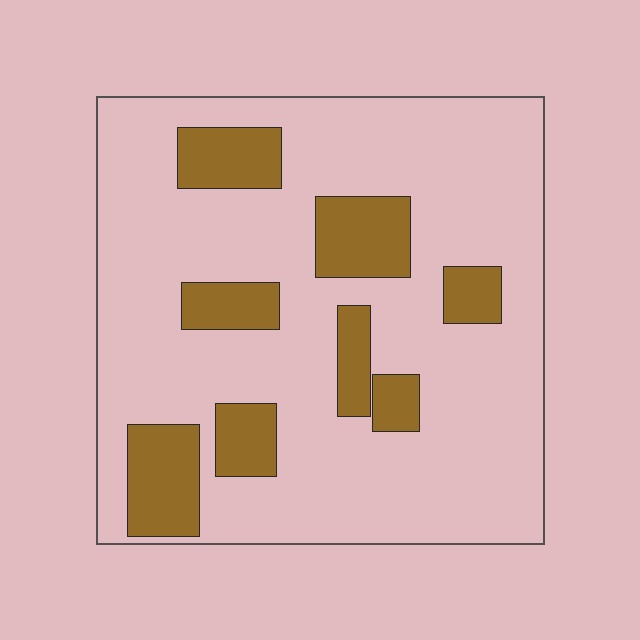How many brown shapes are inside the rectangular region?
8.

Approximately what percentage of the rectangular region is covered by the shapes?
Approximately 20%.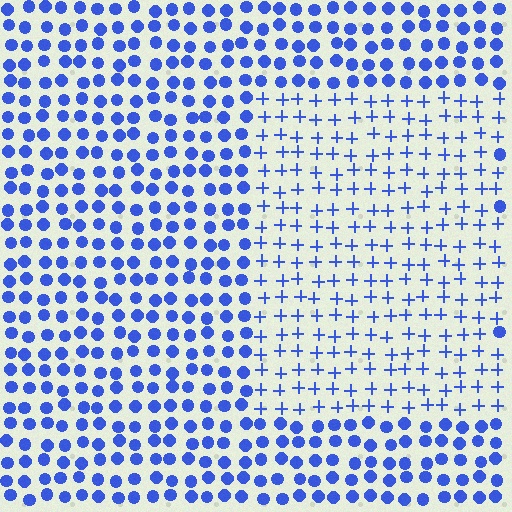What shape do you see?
I see a rectangle.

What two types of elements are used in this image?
The image uses plus signs inside the rectangle region and circles outside it.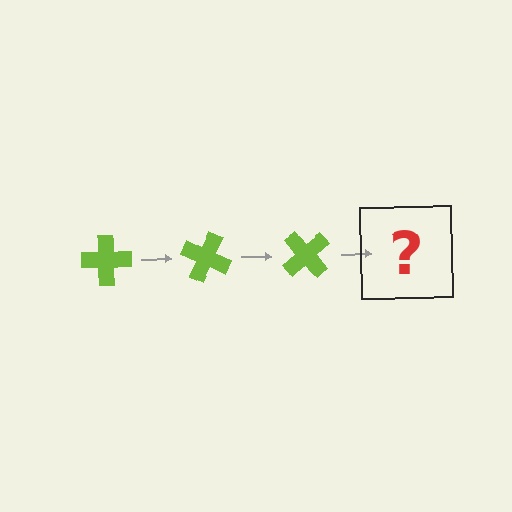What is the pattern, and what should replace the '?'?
The pattern is that the cross rotates 25 degrees each step. The '?' should be a lime cross rotated 75 degrees.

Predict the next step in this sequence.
The next step is a lime cross rotated 75 degrees.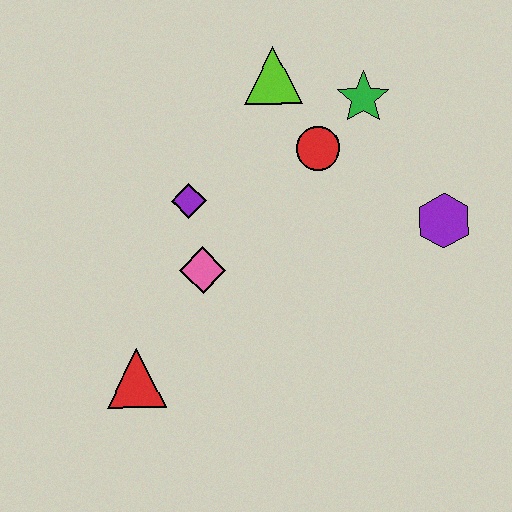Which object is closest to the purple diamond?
The pink diamond is closest to the purple diamond.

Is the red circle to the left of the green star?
Yes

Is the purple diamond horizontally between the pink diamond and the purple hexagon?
No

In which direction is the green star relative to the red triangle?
The green star is above the red triangle.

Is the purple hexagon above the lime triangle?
No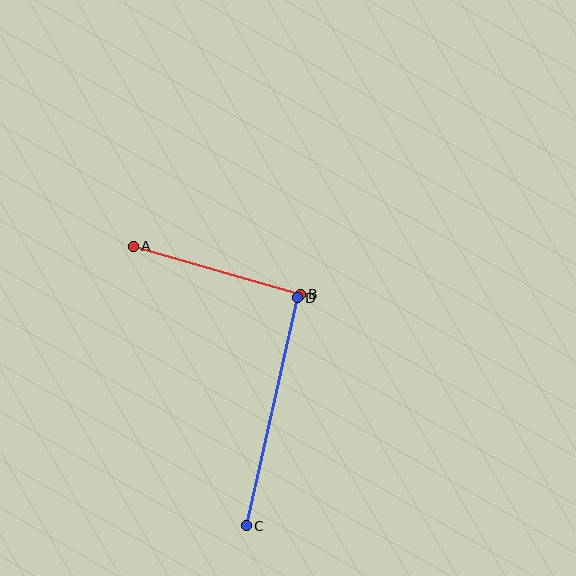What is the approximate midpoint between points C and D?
The midpoint is at approximately (272, 412) pixels.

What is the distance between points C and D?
The distance is approximately 234 pixels.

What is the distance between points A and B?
The distance is approximately 174 pixels.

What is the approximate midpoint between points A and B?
The midpoint is at approximately (217, 270) pixels.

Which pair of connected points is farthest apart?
Points C and D are farthest apart.